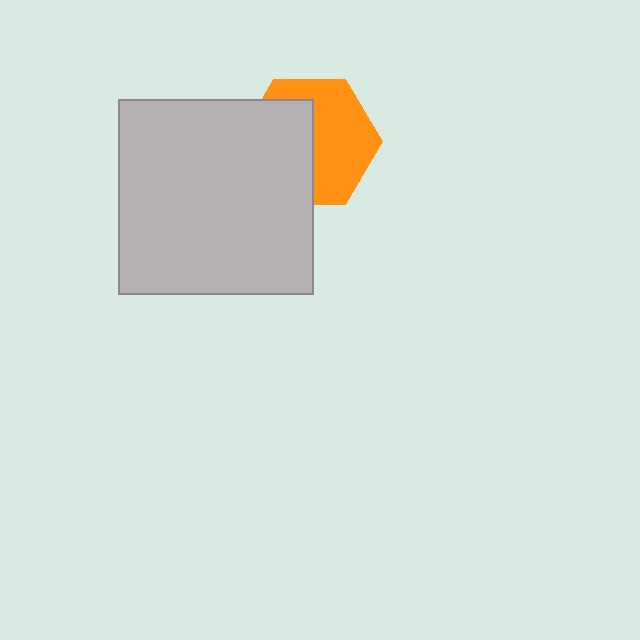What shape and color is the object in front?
The object in front is a light gray square.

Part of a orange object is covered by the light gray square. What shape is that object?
It is a hexagon.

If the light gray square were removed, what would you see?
You would see the complete orange hexagon.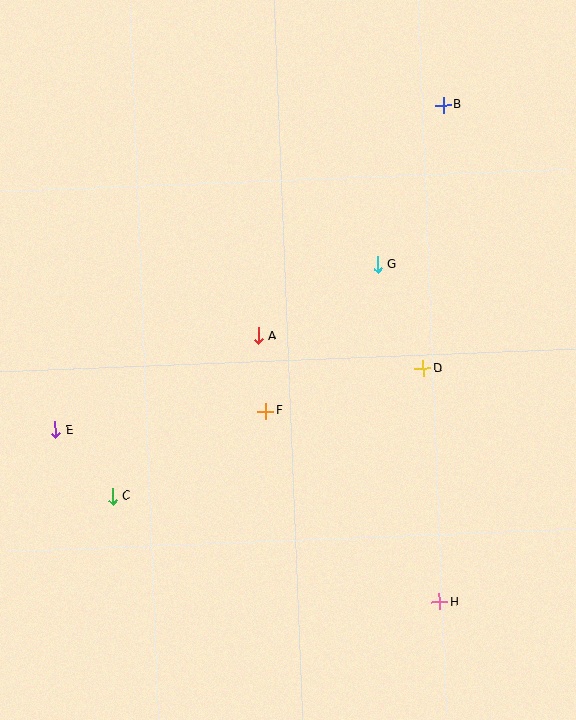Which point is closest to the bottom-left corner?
Point C is closest to the bottom-left corner.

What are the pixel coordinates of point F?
Point F is at (266, 411).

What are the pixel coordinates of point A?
Point A is at (258, 336).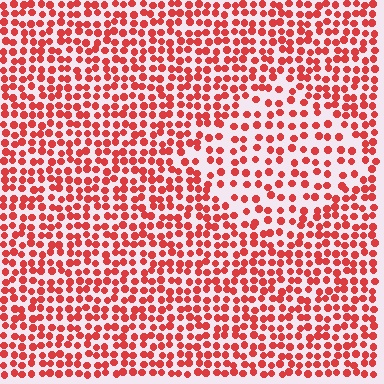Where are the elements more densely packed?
The elements are more densely packed outside the diamond boundary.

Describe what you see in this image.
The image contains small red elements arranged at two different densities. A diamond-shaped region is visible where the elements are less densely packed than the surrounding area.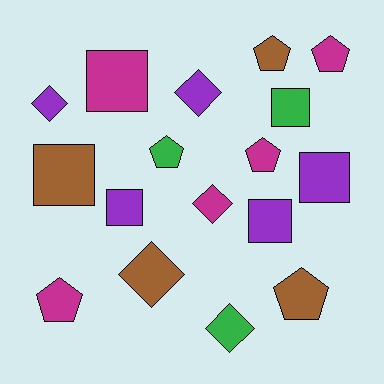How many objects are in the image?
There are 17 objects.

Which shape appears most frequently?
Pentagon, with 6 objects.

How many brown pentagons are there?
There are 2 brown pentagons.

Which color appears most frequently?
Magenta, with 5 objects.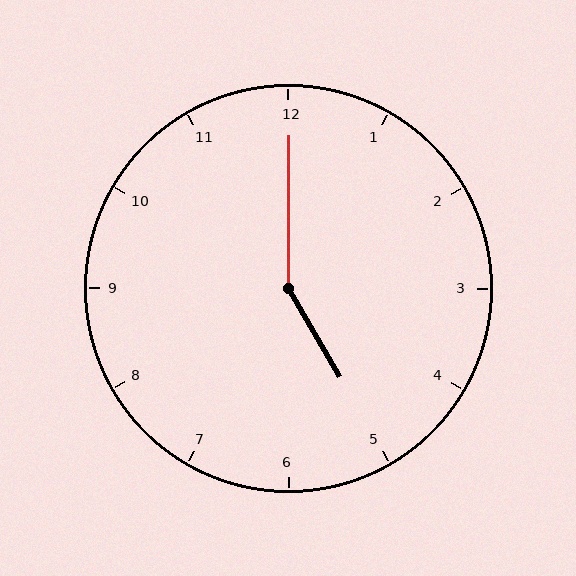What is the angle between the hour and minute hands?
Approximately 150 degrees.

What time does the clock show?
5:00.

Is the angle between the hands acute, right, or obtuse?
It is obtuse.